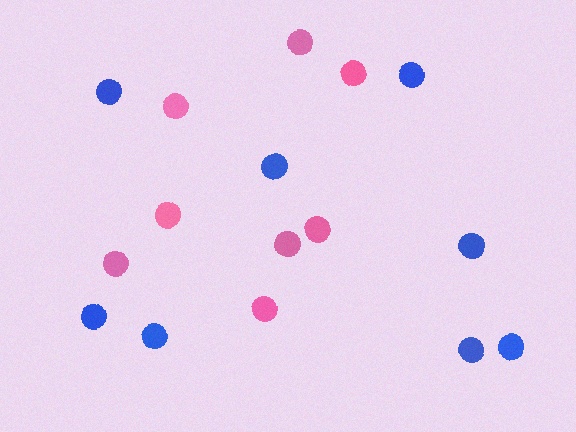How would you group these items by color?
There are 2 groups: one group of blue circles (8) and one group of pink circles (8).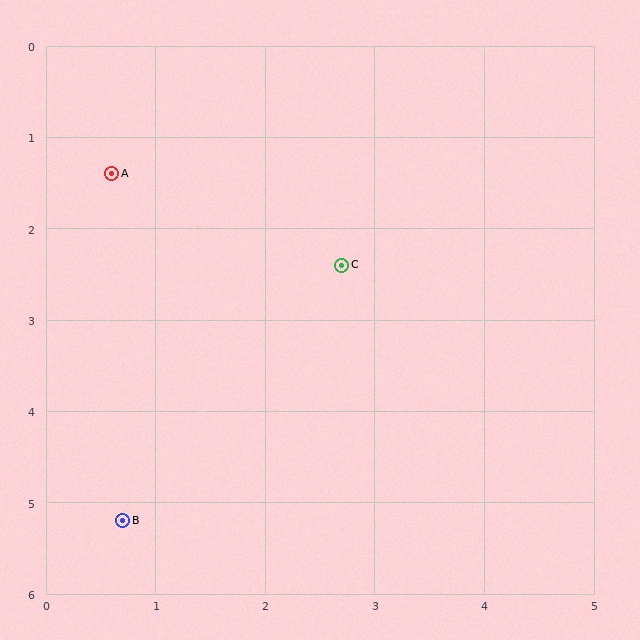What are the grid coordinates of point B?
Point B is at approximately (0.7, 5.2).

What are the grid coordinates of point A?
Point A is at approximately (0.6, 1.4).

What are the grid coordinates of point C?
Point C is at approximately (2.7, 2.4).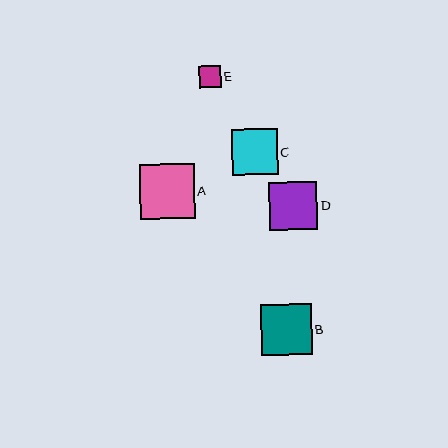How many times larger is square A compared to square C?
Square A is approximately 1.2 times the size of square C.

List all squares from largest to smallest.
From largest to smallest: A, B, D, C, E.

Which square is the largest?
Square A is the largest with a size of approximately 55 pixels.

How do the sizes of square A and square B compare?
Square A and square B are approximately the same size.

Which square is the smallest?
Square E is the smallest with a size of approximately 22 pixels.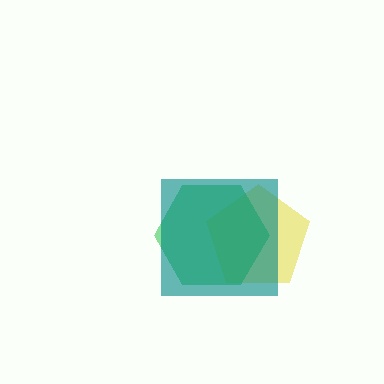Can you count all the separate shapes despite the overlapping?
Yes, there are 3 separate shapes.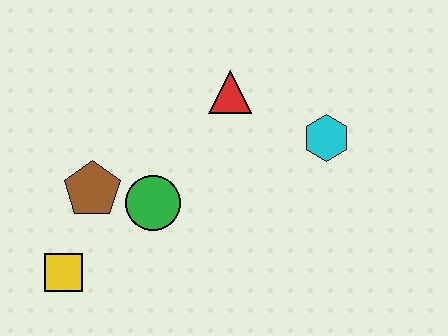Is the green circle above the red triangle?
No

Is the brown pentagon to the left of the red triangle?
Yes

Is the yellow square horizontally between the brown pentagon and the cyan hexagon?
No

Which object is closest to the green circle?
The brown pentagon is closest to the green circle.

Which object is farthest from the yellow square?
The cyan hexagon is farthest from the yellow square.